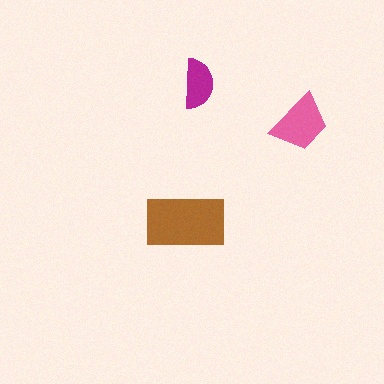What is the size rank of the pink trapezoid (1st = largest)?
2nd.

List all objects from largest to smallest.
The brown rectangle, the pink trapezoid, the magenta semicircle.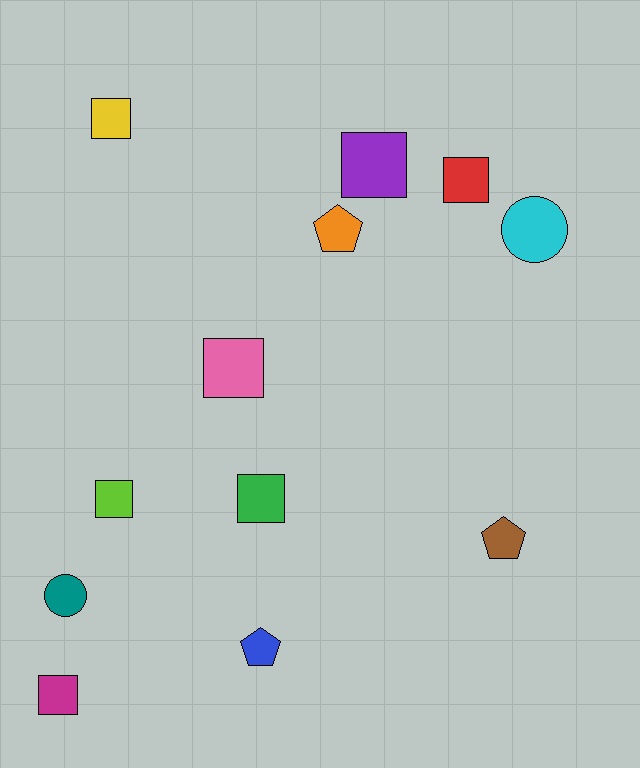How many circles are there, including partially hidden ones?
There are 2 circles.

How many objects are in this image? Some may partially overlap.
There are 12 objects.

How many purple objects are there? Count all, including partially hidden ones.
There is 1 purple object.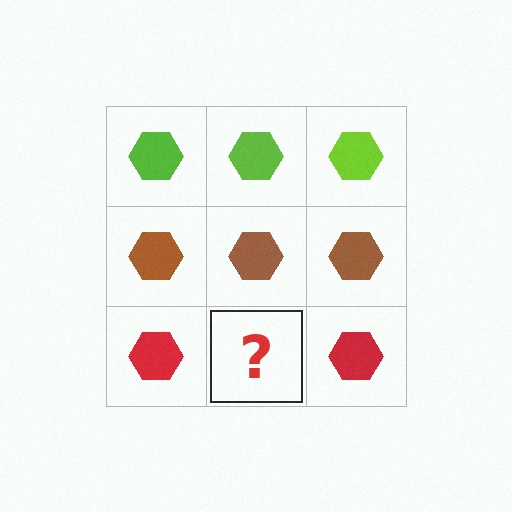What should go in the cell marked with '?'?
The missing cell should contain a red hexagon.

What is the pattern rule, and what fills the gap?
The rule is that each row has a consistent color. The gap should be filled with a red hexagon.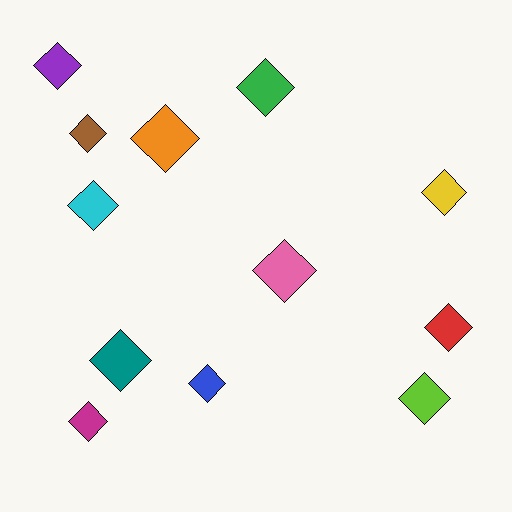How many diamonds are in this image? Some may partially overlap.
There are 12 diamonds.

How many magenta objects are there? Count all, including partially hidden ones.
There is 1 magenta object.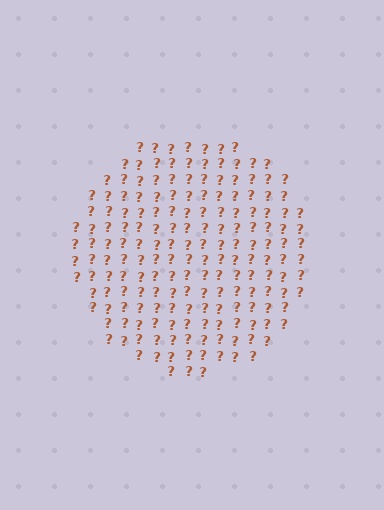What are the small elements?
The small elements are question marks.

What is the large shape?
The large shape is a circle.